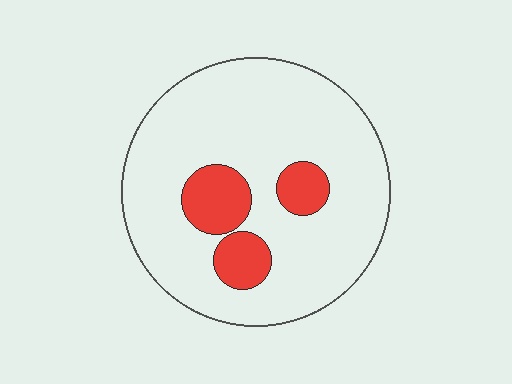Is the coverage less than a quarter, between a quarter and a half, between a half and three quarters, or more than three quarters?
Less than a quarter.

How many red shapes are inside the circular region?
3.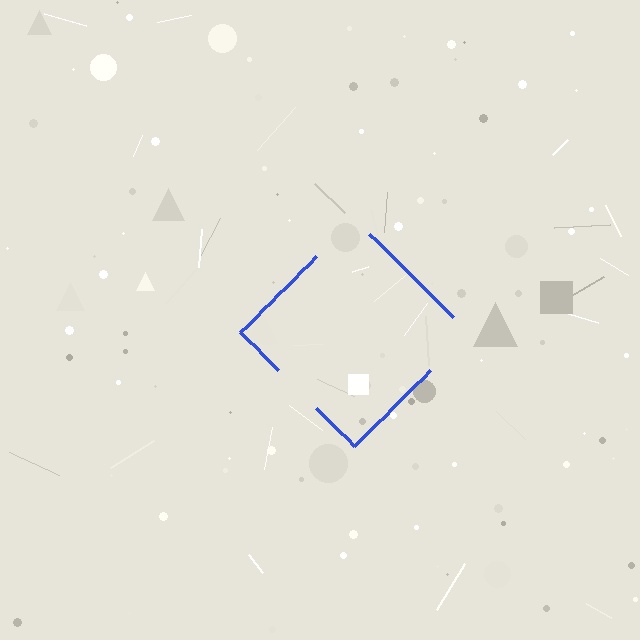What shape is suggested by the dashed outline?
The dashed outline suggests a diamond.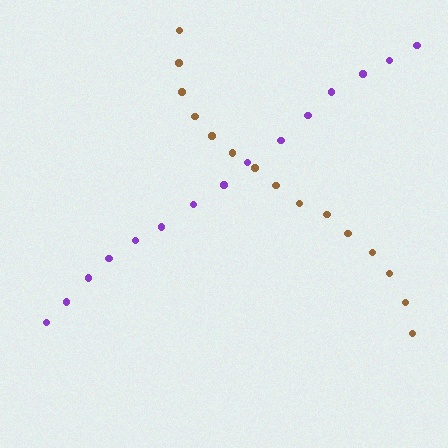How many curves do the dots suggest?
There are 2 distinct paths.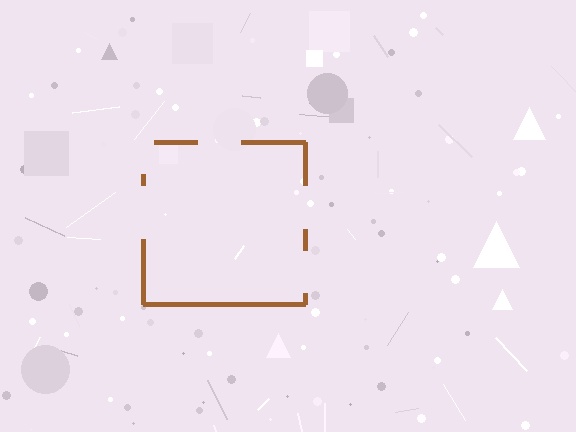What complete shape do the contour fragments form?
The contour fragments form a square.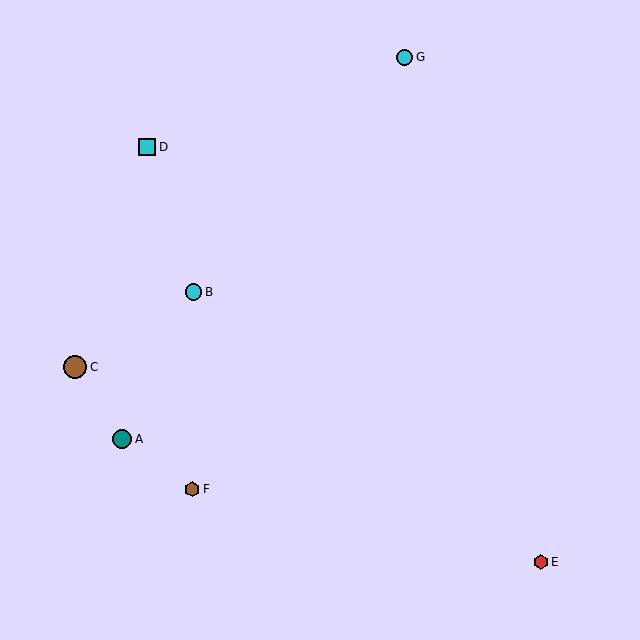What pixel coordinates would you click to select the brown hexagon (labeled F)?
Click at (192, 489) to select the brown hexagon F.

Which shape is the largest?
The brown circle (labeled C) is the largest.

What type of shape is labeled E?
Shape E is a red hexagon.